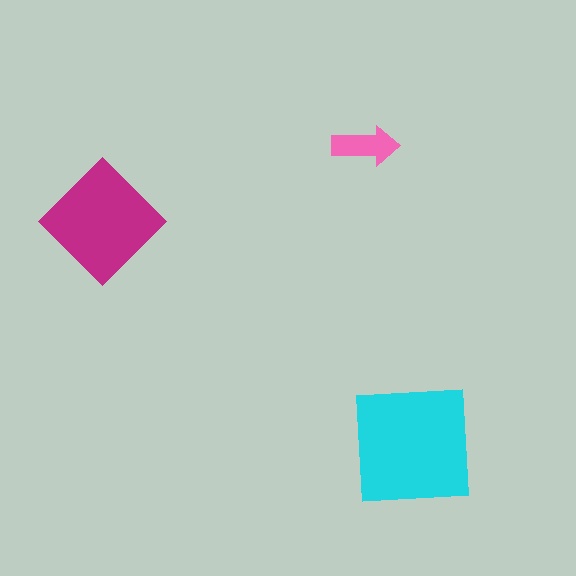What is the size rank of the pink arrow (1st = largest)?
3rd.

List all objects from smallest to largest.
The pink arrow, the magenta diamond, the cyan square.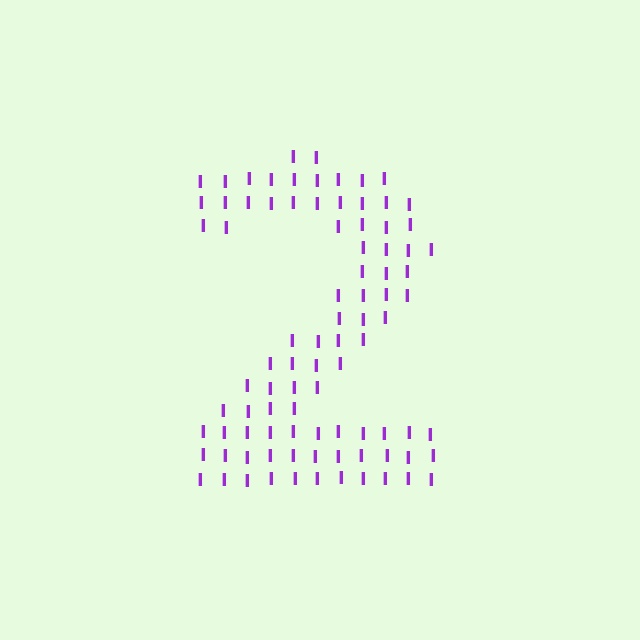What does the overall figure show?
The overall figure shows the digit 2.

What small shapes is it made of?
It is made of small letter I's.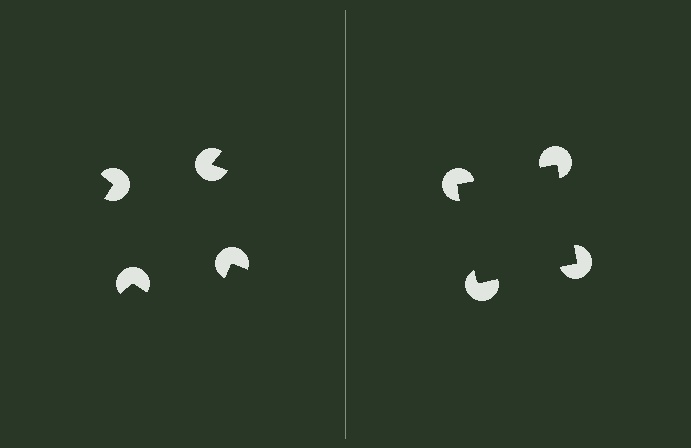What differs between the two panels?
The pac-man discs are positioned identically on both sides; only the wedge orientations differ. On the right they align to a square; on the left they are misaligned.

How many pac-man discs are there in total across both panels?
8 — 4 on each side.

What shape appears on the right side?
An illusory square.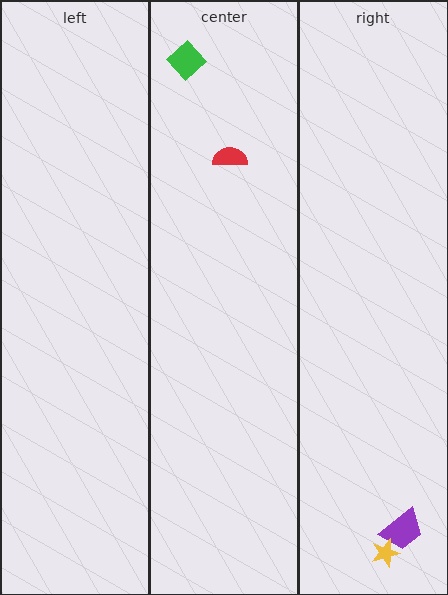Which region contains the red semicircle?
The center region.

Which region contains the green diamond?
The center region.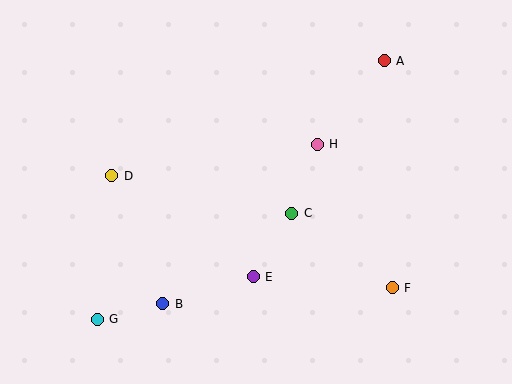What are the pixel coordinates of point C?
Point C is at (292, 213).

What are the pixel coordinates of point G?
Point G is at (97, 319).